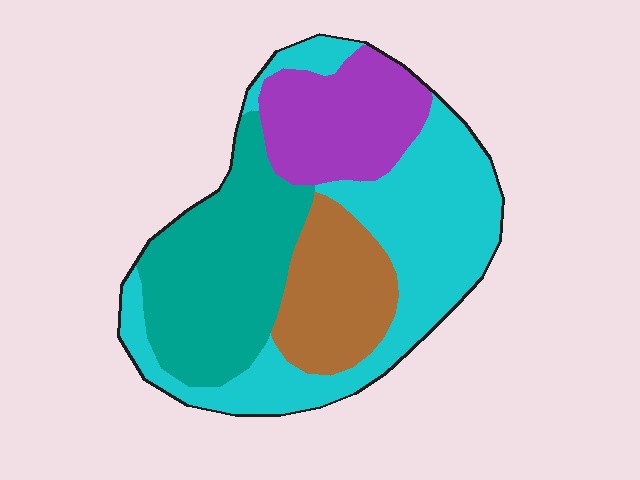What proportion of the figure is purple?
Purple covers around 20% of the figure.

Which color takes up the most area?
Cyan, at roughly 35%.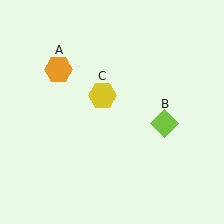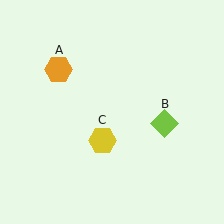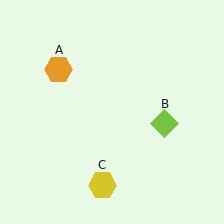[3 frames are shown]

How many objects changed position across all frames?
1 object changed position: yellow hexagon (object C).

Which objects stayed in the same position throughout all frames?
Orange hexagon (object A) and lime diamond (object B) remained stationary.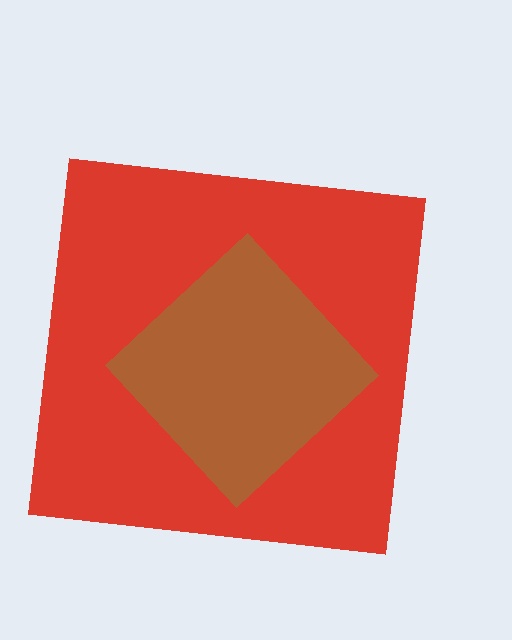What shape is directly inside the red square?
The brown diamond.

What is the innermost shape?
The brown diamond.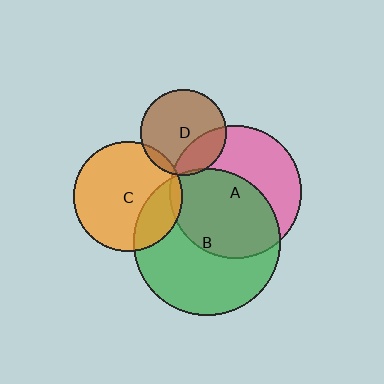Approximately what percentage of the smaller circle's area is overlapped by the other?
Approximately 25%.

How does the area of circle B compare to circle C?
Approximately 1.8 times.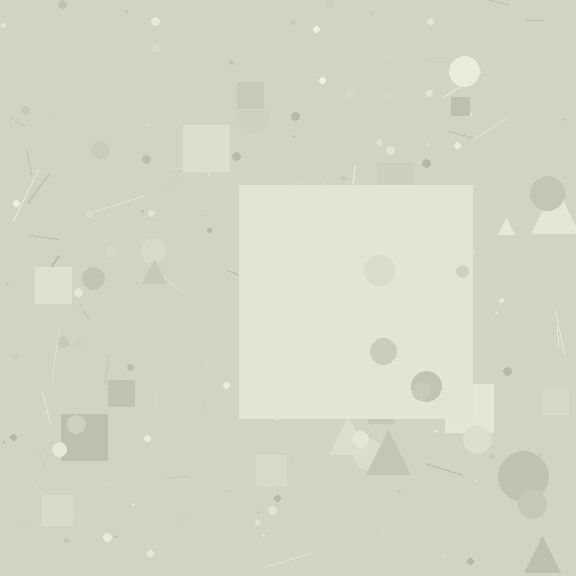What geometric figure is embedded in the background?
A square is embedded in the background.